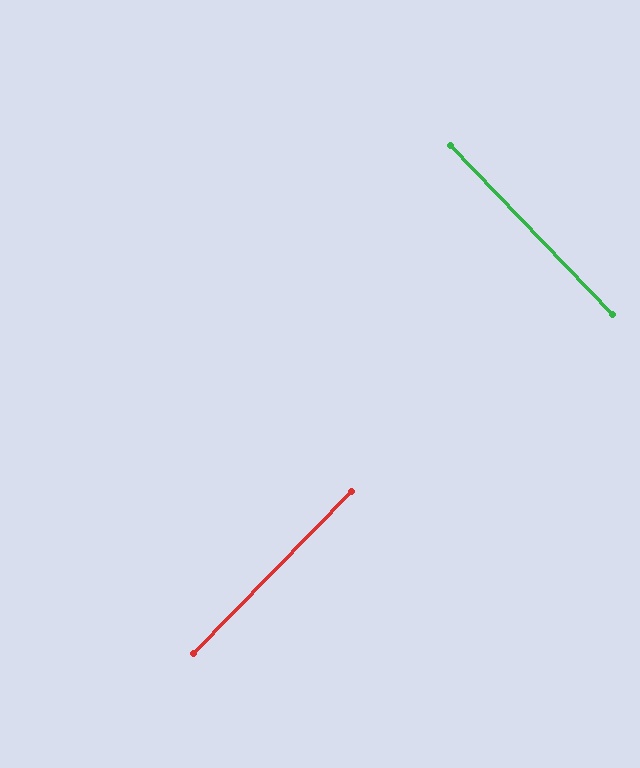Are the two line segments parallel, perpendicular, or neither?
Perpendicular — they meet at approximately 88°.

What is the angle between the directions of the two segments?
Approximately 88 degrees.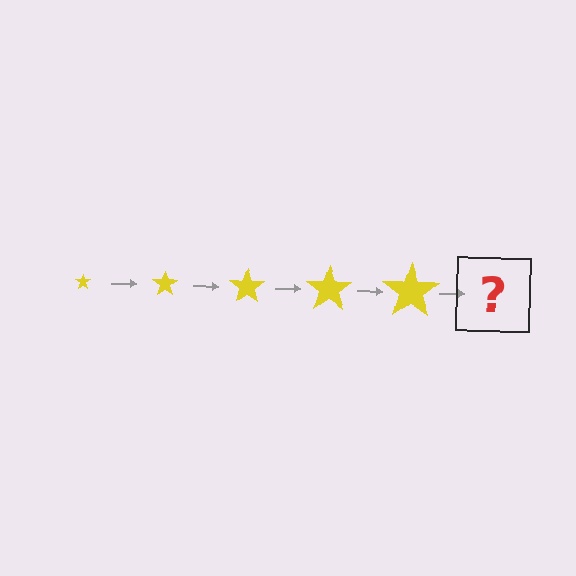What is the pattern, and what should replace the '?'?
The pattern is that the star gets progressively larger each step. The '?' should be a yellow star, larger than the previous one.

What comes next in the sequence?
The next element should be a yellow star, larger than the previous one.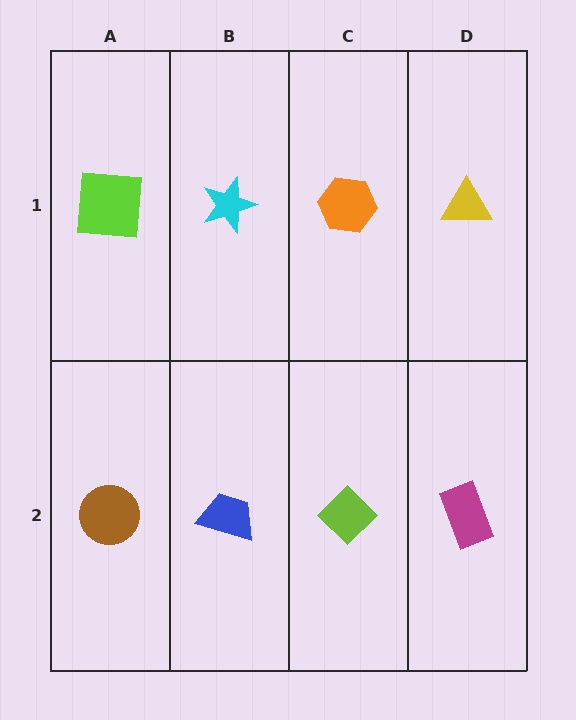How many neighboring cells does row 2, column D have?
2.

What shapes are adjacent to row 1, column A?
A brown circle (row 2, column A), a cyan star (row 1, column B).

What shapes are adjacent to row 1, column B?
A blue trapezoid (row 2, column B), a lime square (row 1, column A), an orange hexagon (row 1, column C).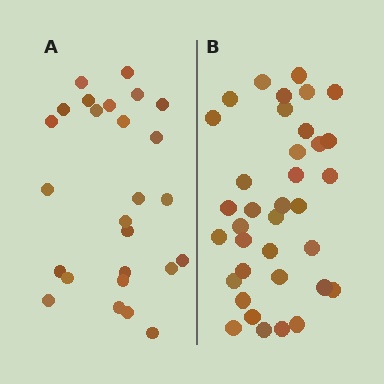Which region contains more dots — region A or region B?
Region B (the right region) has more dots.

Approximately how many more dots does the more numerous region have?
Region B has roughly 10 or so more dots than region A.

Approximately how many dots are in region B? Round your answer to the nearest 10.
About 40 dots. (The exact count is 36, which rounds to 40.)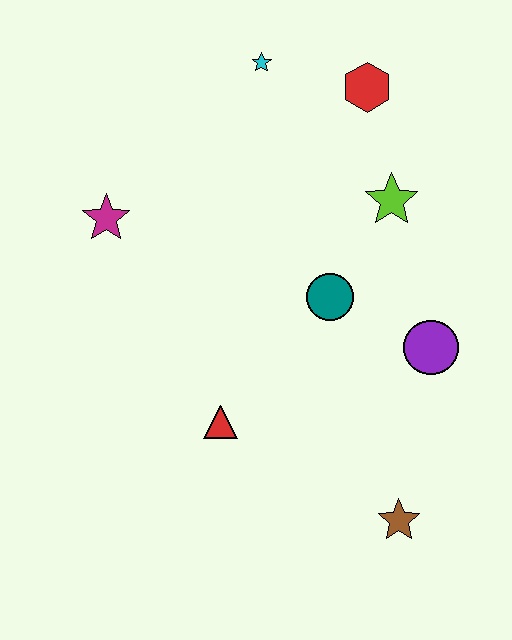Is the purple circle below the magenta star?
Yes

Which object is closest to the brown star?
The purple circle is closest to the brown star.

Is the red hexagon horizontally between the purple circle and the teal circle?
Yes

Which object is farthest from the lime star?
The brown star is farthest from the lime star.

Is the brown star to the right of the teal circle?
Yes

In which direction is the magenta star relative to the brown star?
The magenta star is above the brown star.